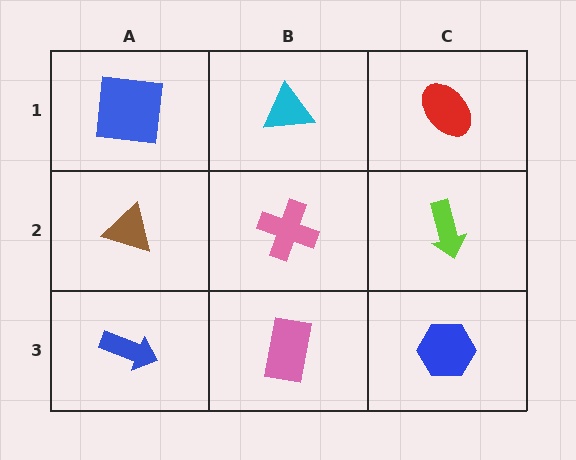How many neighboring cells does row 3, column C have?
2.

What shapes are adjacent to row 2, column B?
A cyan triangle (row 1, column B), a pink rectangle (row 3, column B), a brown triangle (row 2, column A), a lime arrow (row 2, column C).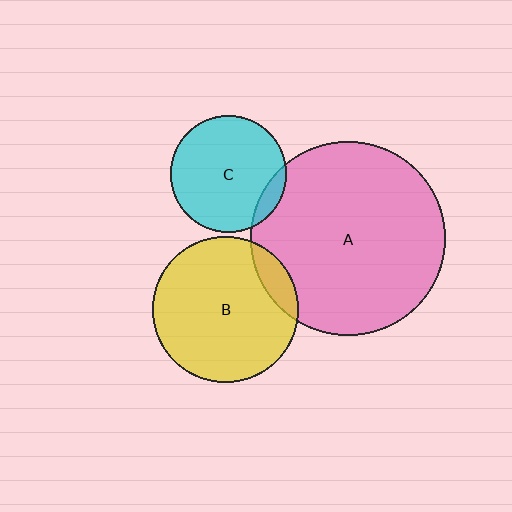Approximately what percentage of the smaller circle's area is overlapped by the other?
Approximately 10%.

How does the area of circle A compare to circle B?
Approximately 1.8 times.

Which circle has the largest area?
Circle A (pink).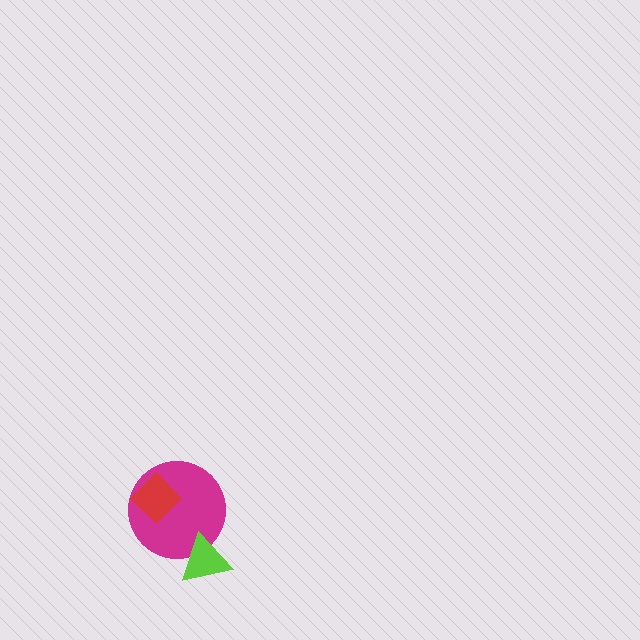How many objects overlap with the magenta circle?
2 objects overlap with the magenta circle.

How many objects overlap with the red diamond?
1 object overlaps with the red diamond.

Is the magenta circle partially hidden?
Yes, it is partially covered by another shape.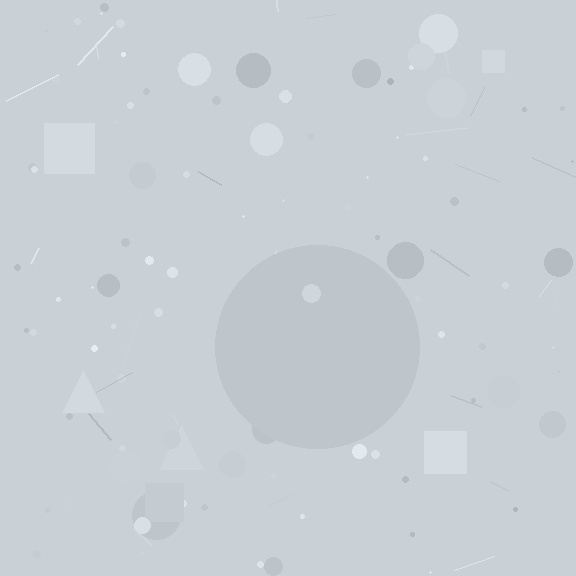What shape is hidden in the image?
A circle is hidden in the image.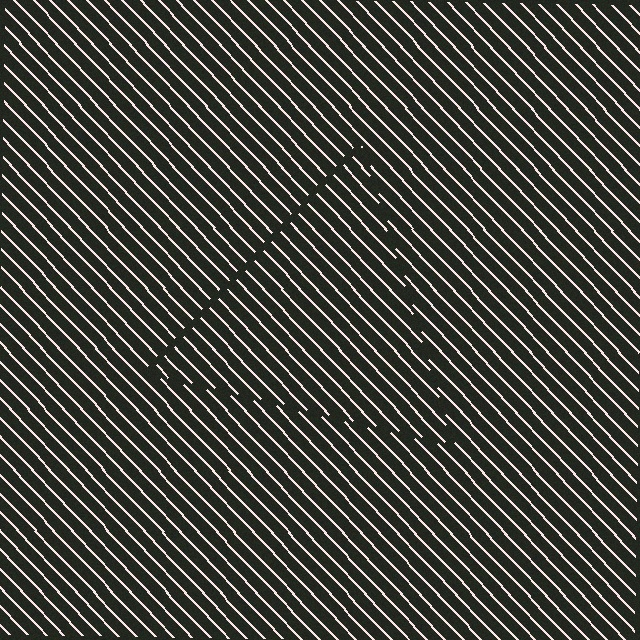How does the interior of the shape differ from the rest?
The interior of the shape contains the same grating, shifted by half a period — the contour is defined by the phase discontinuity where line-ends from the inner and outer gratings abut.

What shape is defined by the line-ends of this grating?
An illusory triangle. The interior of the shape contains the same grating, shifted by half a period — the contour is defined by the phase discontinuity where line-ends from the inner and outer gratings abut.